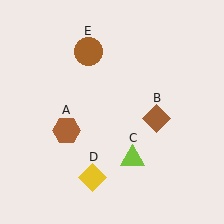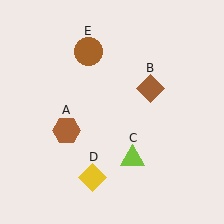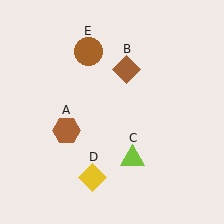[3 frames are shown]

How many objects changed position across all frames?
1 object changed position: brown diamond (object B).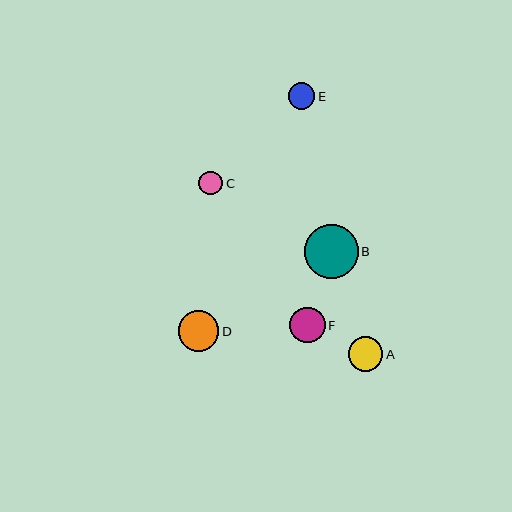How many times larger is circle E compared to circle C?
Circle E is approximately 1.1 times the size of circle C.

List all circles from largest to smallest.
From largest to smallest: B, D, F, A, E, C.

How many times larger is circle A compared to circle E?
Circle A is approximately 1.3 times the size of circle E.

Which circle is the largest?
Circle B is the largest with a size of approximately 54 pixels.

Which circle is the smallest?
Circle C is the smallest with a size of approximately 24 pixels.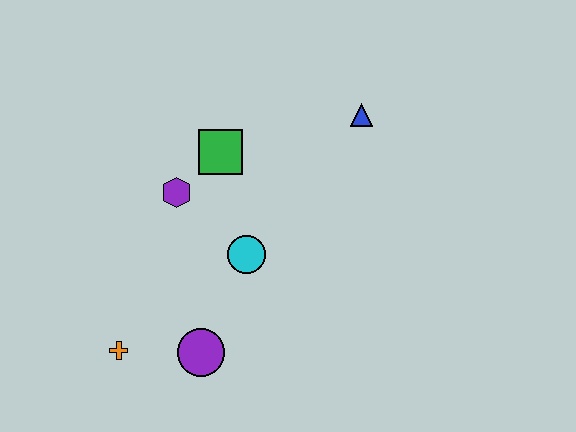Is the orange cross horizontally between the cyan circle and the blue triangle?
No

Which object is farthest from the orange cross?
The blue triangle is farthest from the orange cross.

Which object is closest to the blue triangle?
The green square is closest to the blue triangle.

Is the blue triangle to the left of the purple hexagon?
No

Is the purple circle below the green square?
Yes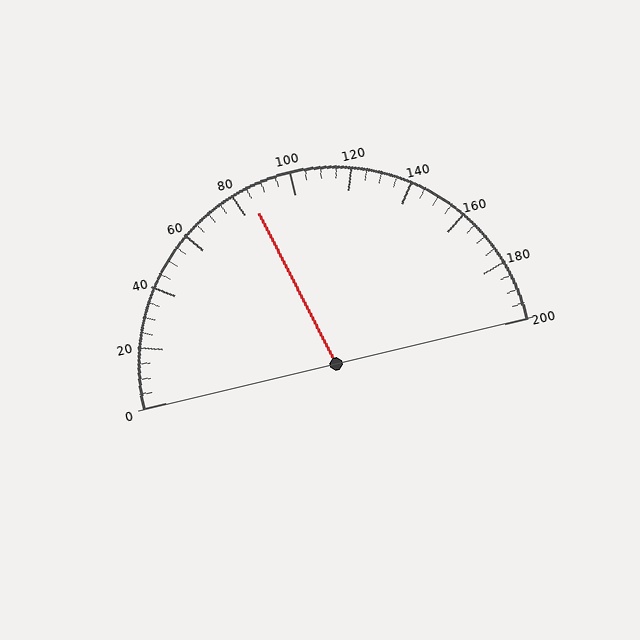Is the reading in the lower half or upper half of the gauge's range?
The reading is in the lower half of the range (0 to 200).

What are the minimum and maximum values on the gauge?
The gauge ranges from 0 to 200.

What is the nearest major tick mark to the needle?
The nearest major tick mark is 80.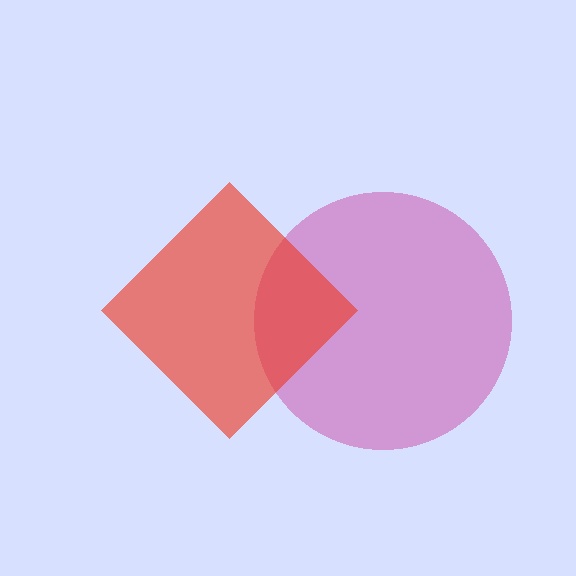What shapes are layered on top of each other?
The layered shapes are: a magenta circle, a red diamond.